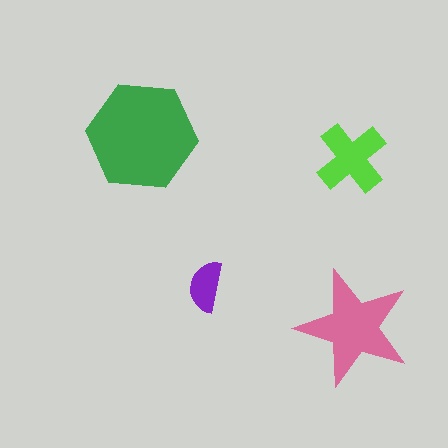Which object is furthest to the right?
The pink star is rightmost.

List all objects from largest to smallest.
The green hexagon, the pink star, the lime cross, the purple semicircle.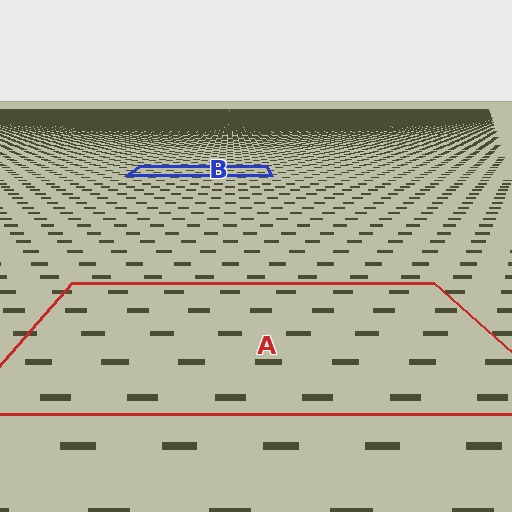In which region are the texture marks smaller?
The texture marks are smaller in region B, because it is farther away.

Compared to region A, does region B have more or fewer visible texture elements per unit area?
Region B has more texture elements per unit area — they are packed more densely because it is farther away.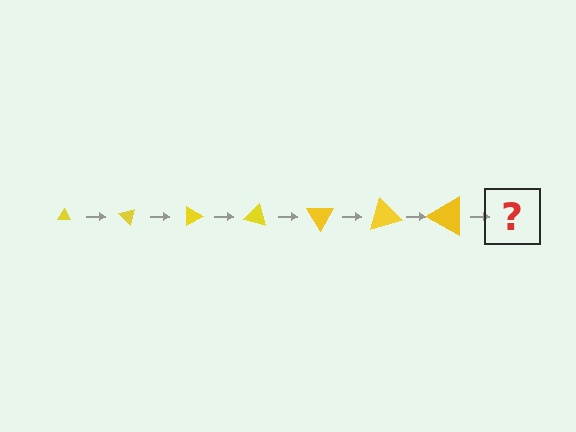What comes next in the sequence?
The next element should be a triangle, larger than the previous one and rotated 315 degrees from the start.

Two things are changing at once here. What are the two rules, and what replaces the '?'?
The two rules are that the triangle grows larger each step and it rotates 45 degrees each step. The '?' should be a triangle, larger than the previous one and rotated 315 degrees from the start.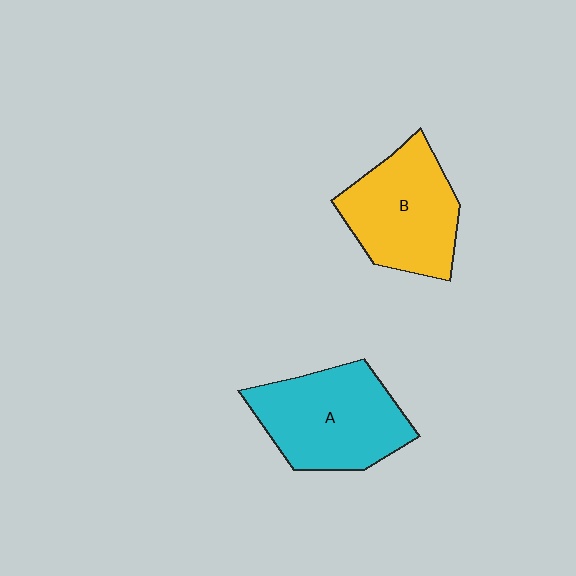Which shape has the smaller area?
Shape B (yellow).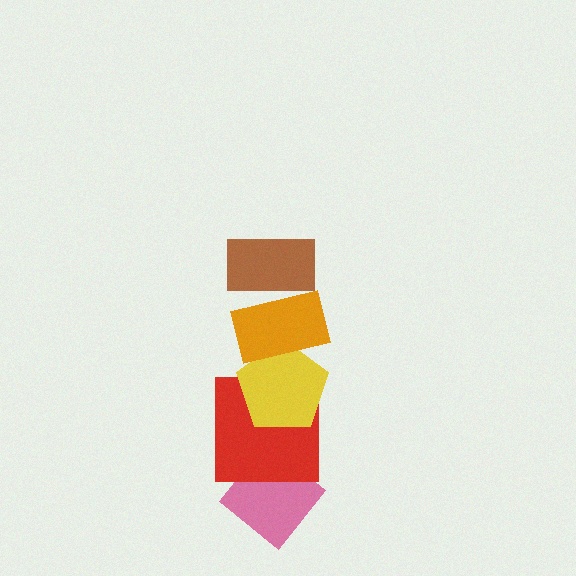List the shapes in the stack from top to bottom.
From top to bottom: the brown rectangle, the orange rectangle, the yellow pentagon, the red square, the pink diamond.